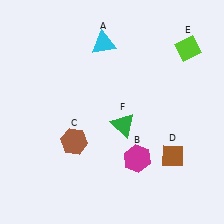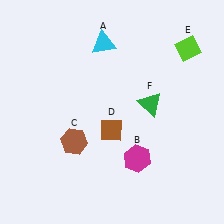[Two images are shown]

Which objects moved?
The objects that moved are: the brown diamond (D), the green triangle (F).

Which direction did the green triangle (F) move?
The green triangle (F) moved right.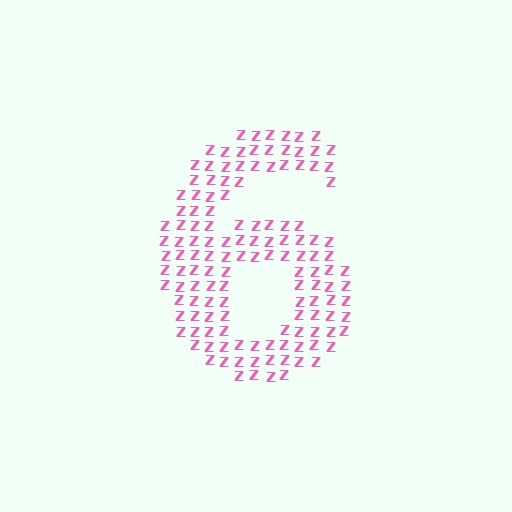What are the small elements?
The small elements are letter Z's.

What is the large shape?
The large shape is the digit 6.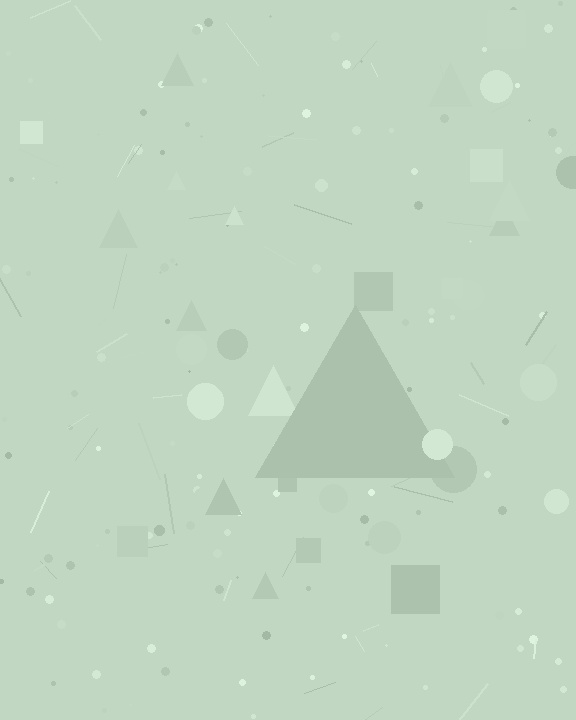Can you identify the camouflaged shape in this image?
The camouflaged shape is a triangle.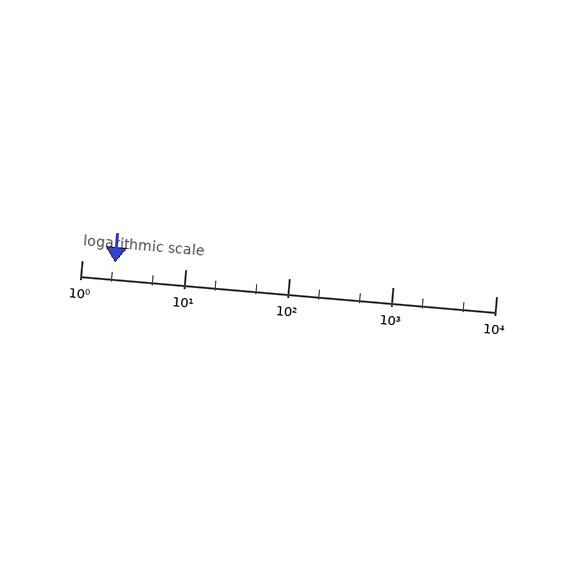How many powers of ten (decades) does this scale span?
The scale spans 4 decades, from 1 to 10000.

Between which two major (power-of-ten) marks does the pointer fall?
The pointer is between 1 and 10.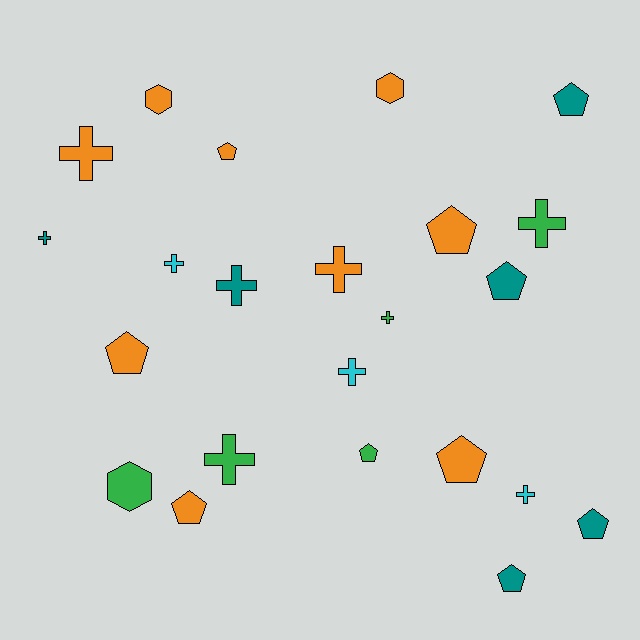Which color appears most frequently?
Orange, with 9 objects.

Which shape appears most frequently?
Pentagon, with 10 objects.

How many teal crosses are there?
There are 2 teal crosses.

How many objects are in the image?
There are 23 objects.